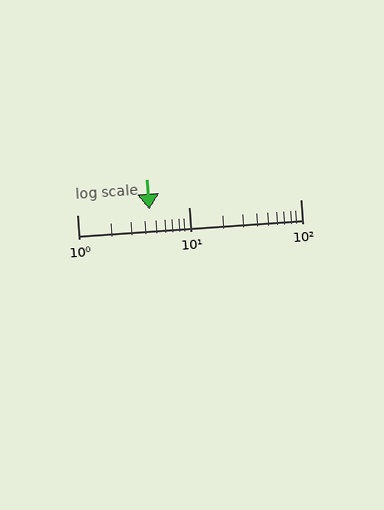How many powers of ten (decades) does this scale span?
The scale spans 2 decades, from 1 to 100.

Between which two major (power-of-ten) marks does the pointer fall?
The pointer is between 1 and 10.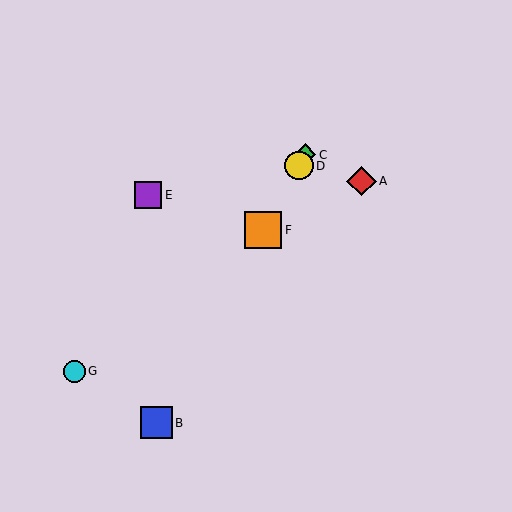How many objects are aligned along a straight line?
4 objects (B, C, D, F) are aligned along a straight line.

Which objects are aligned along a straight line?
Objects B, C, D, F are aligned along a straight line.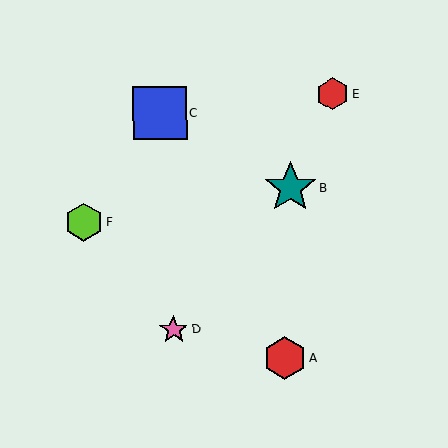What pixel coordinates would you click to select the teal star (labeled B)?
Click at (290, 187) to select the teal star B.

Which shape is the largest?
The blue square (labeled C) is the largest.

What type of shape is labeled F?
Shape F is a lime hexagon.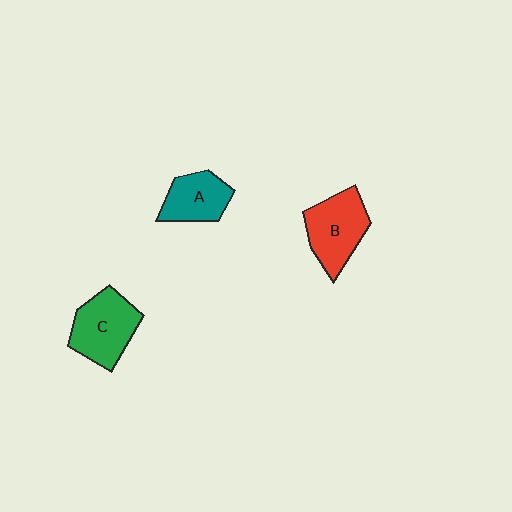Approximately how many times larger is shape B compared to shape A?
Approximately 1.3 times.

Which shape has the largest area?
Shape C (green).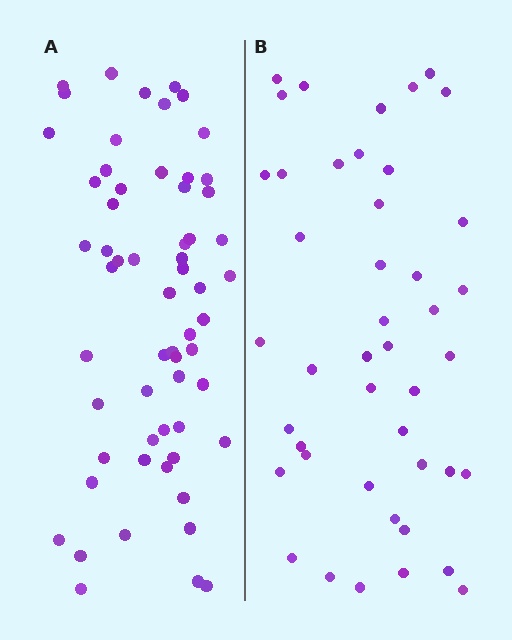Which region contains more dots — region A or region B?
Region A (the left region) has more dots.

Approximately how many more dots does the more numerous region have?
Region A has approximately 15 more dots than region B.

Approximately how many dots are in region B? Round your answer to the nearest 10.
About 40 dots. (The exact count is 44, which rounds to 40.)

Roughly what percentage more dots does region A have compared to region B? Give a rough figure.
About 35% more.